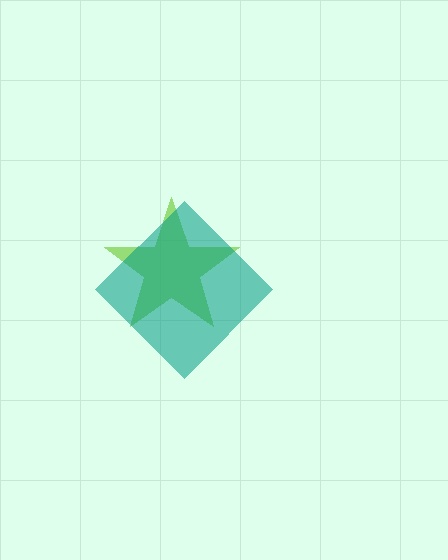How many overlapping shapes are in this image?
There are 2 overlapping shapes in the image.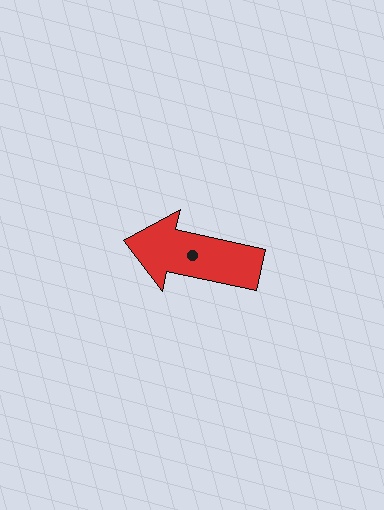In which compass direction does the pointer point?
West.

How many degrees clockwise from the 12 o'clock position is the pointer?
Approximately 282 degrees.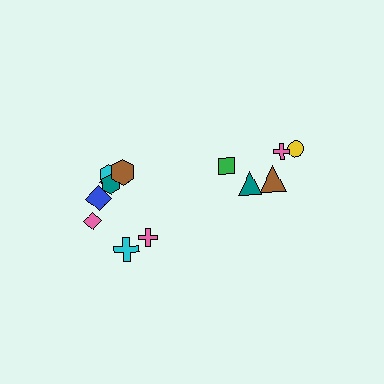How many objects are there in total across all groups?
There are 13 objects.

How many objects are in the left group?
There are 8 objects.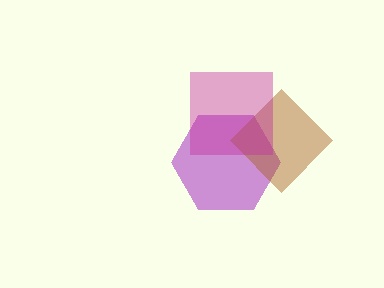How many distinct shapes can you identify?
There are 3 distinct shapes: a purple hexagon, a brown diamond, a magenta square.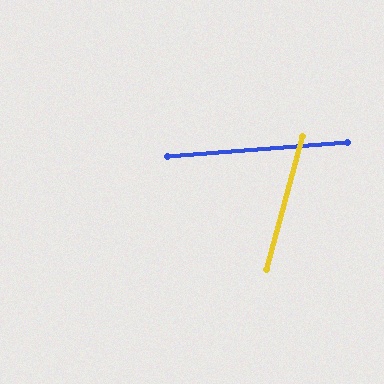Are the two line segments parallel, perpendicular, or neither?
Neither parallel nor perpendicular — they differ by about 70°.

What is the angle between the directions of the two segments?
Approximately 70 degrees.